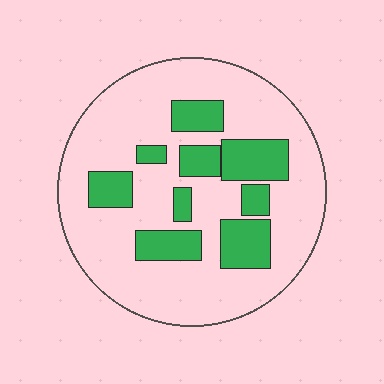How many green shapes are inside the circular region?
9.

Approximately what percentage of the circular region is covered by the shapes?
Approximately 25%.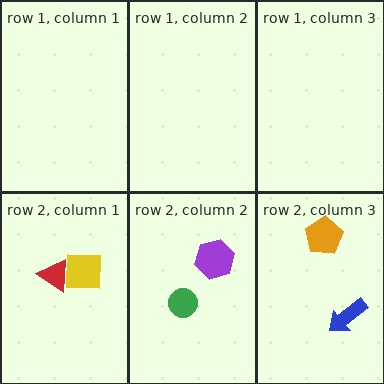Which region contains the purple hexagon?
The row 2, column 2 region.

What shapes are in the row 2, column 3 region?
The orange pentagon, the blue arrow.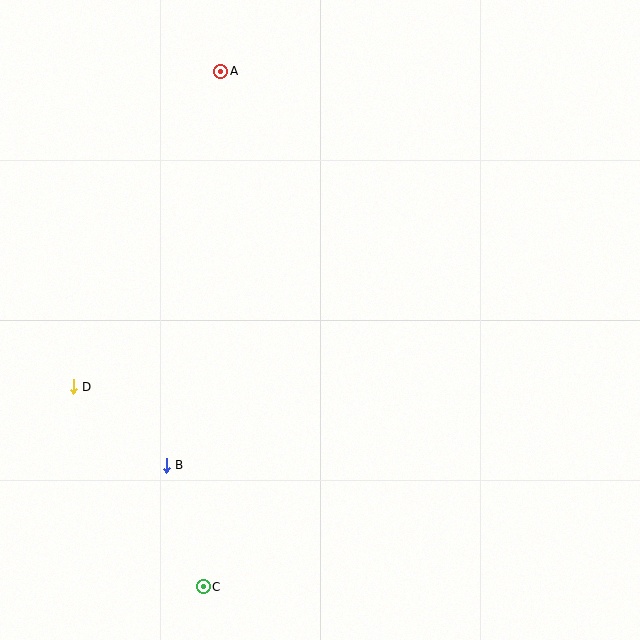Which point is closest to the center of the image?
Point B at (166, 465) is closest to the center.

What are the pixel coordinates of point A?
Point A is at (221, 71).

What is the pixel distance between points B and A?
The distance between B and A is 398 pixels.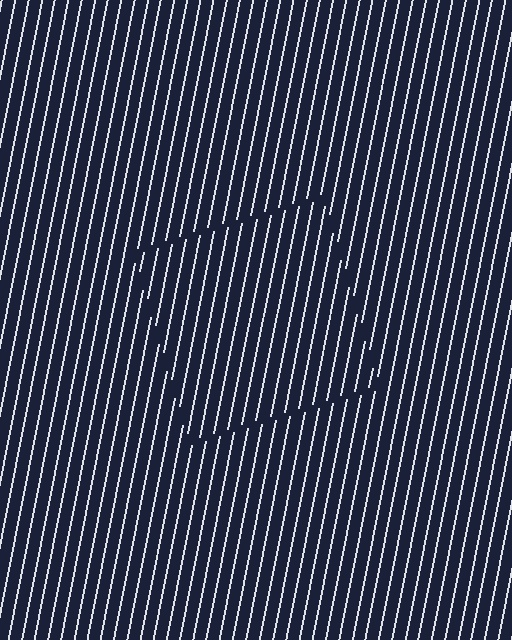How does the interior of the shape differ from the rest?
The interior of the shape contains the same grating, shifted by half a period — the contour is defined by the phase discontinuity where line-ends from the inner and outer gratings abut.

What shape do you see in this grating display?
An illusory square. The interior of the shape contains the same grating, shifted by half a period — the contour is defined by the phase discontinuity where line-ends from the inner and outer gratings abut.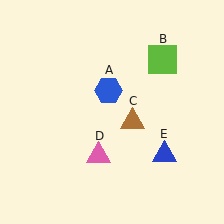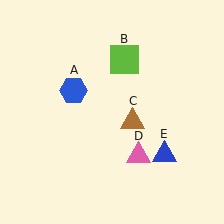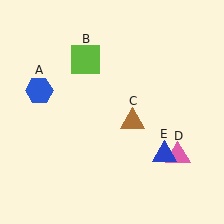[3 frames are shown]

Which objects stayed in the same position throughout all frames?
Brown triangle (object C) and blue triangle (object E) remained stationary.